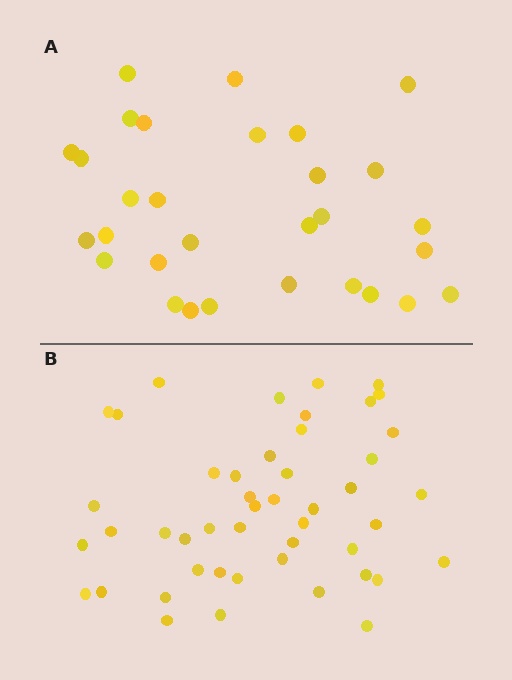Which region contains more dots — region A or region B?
Region B (the bottom region) has more dots.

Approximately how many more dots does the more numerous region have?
Region B has approximately 15 more dots than region A.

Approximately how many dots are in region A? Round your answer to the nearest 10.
About 30 dots.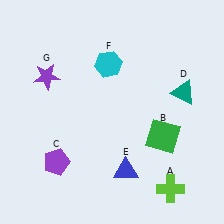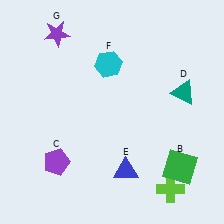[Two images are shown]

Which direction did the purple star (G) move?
The purple star (G) moved up.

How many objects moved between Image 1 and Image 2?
2 objects moved between the two images.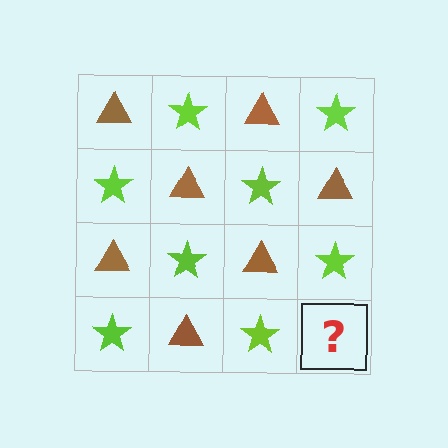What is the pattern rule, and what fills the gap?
The rule is that it alternates brown triangle and lime star in a checkerboard pattern. The gap should be filled with a brown triangle.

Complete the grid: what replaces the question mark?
The question mark should be replaced with a brown triangle.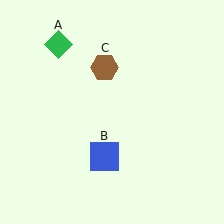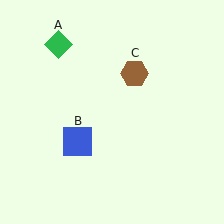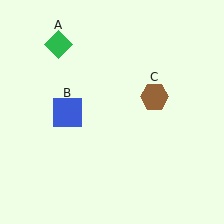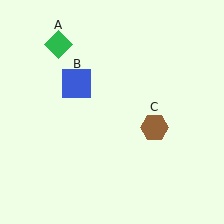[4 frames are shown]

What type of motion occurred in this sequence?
The blue square (object B), brown hexagon (object C) rotated clockwise around the center of the scene.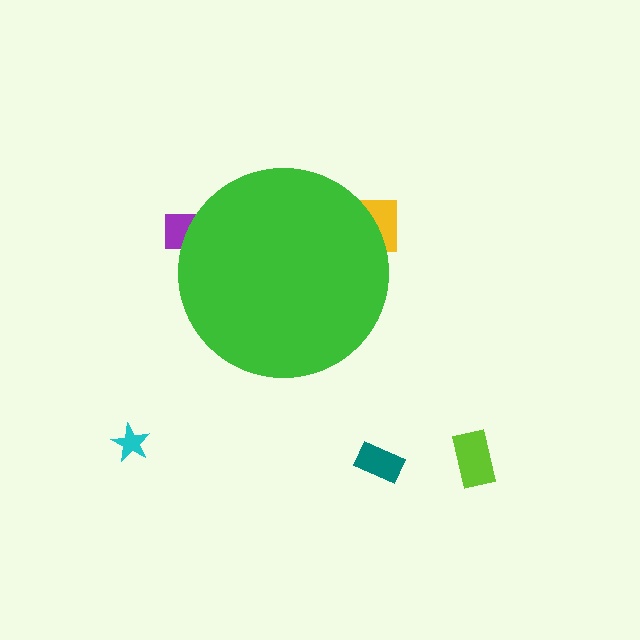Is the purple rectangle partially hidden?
Yes, the purple rectangle is partially hidden behind the green circle.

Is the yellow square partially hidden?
Yes, the yellow square is partially hidden behind the green circle.